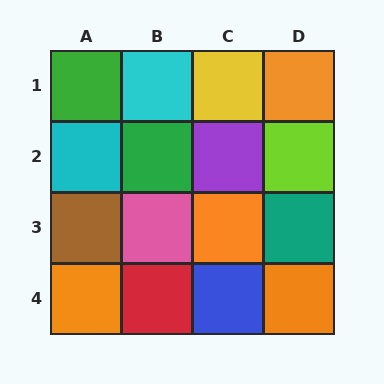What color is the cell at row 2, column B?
Green.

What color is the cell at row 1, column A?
Green.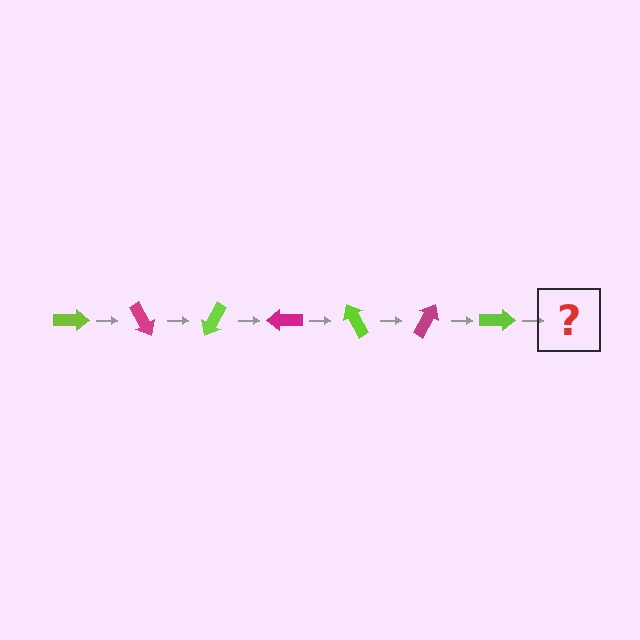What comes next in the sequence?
The next element should be a magenta arrow, rotated 420 degrees from the start.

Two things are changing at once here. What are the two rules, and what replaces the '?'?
The two rules are that it rotates 60 degrees each step and the color cycles through lime and magenta. The '?' should be a magenta arrow, rotated 420 degrees from the start.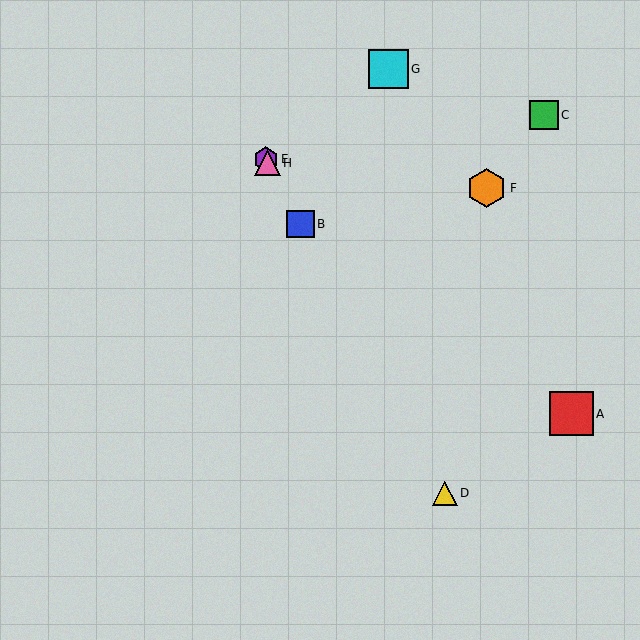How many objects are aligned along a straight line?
4 objects (B, D, E, H) are aligned along a straight line.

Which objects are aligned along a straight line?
Objects B, D, E, H are aligned along a straight line.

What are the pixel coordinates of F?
Object F is at (487, 188).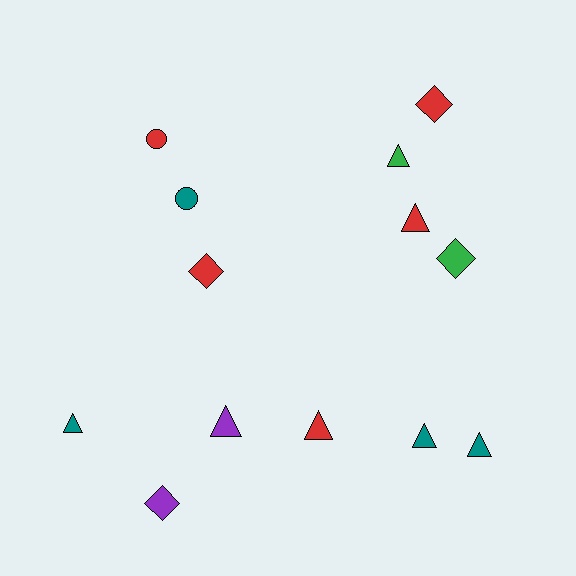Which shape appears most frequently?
Triangle, with 7 objects.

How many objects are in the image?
There are 13 objects.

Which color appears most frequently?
Red, with 5 objects.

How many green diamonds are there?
There is 1 green diamond.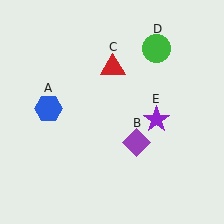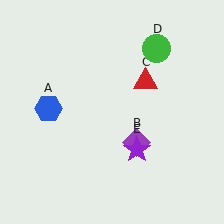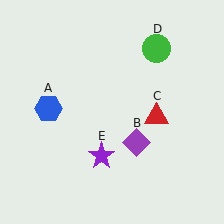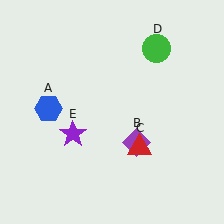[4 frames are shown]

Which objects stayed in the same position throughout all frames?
Blue hexagon (object A) and purple diamond (object B) and green circle (object D) remained stationary.